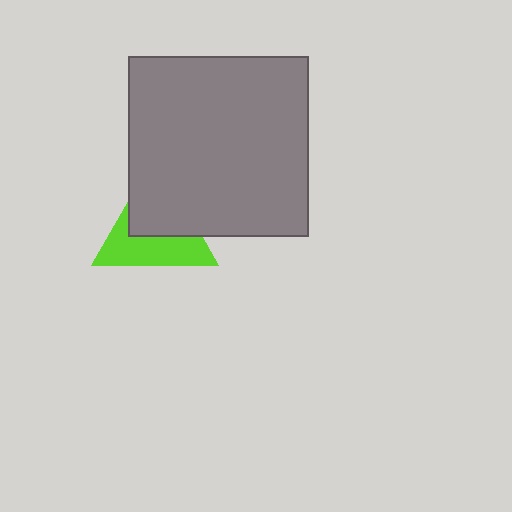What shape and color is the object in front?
The object in front is a gray square.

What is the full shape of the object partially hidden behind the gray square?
The partially hidden object is a lime triangle.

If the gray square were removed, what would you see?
You would see the complete lime triangle.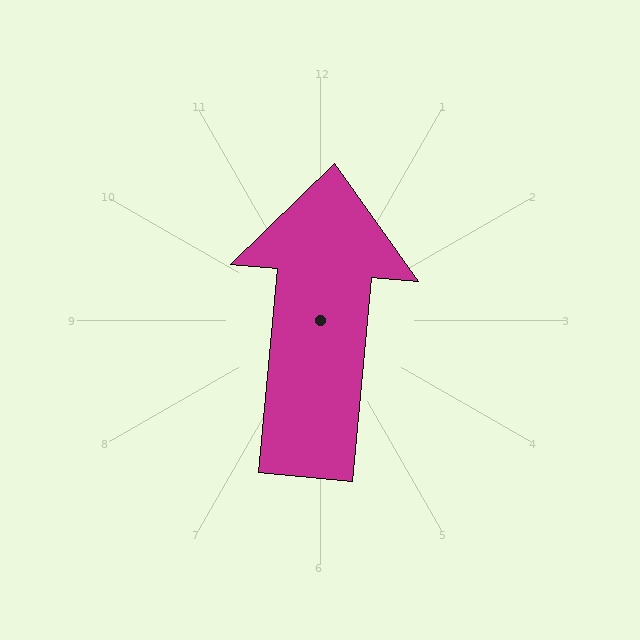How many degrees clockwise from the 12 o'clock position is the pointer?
Approximately 5 degrees.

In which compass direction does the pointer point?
North.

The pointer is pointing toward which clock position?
Roughly 12 o'clock.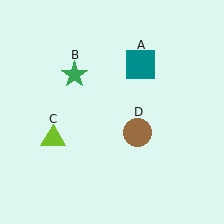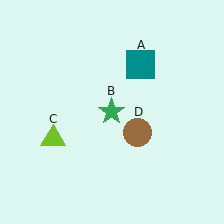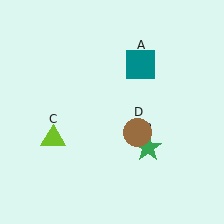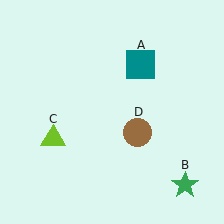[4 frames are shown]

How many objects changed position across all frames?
1 object changed position: green star (object B).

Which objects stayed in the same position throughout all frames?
Teal square (object A) and lime triangle (object C) and brown circle (object D) remained stationary.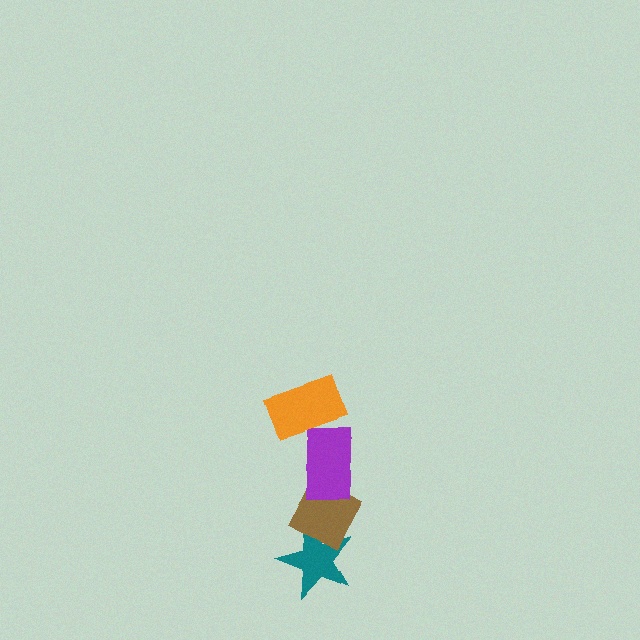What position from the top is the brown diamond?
The brown diamond is 3rd from the top.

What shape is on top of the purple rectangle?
The orange rectangle is on top of the purple rectangle.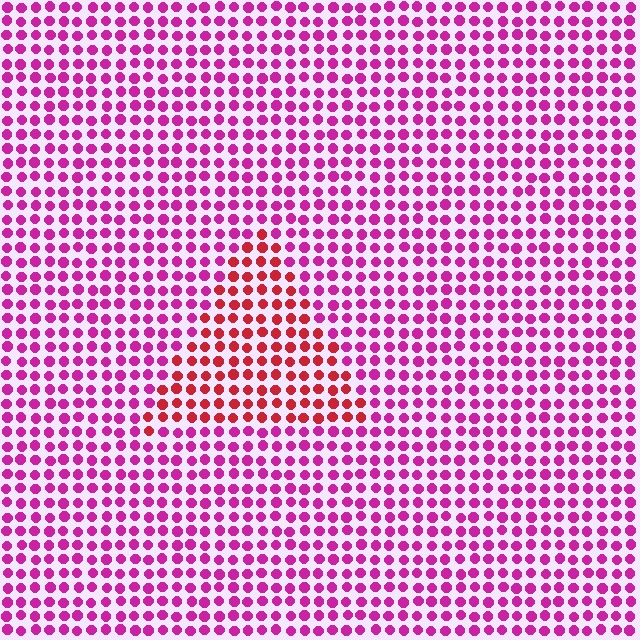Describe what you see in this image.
The image is filled with small magenta elements in a uniform arrangement. A triangle-shaped region is visible where the elements are tinted to a slightly different hue, forming a subtle color boundary.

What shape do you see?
I see a triangle.